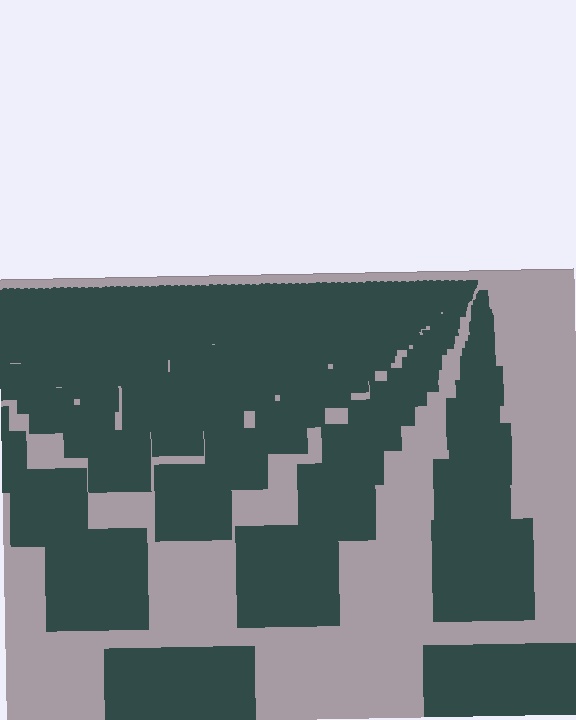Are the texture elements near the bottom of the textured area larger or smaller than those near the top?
Larger. Near the bottom, elements are closer to the viewer and appear at a bigger on-screen size.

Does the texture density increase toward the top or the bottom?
Density increases toward the top.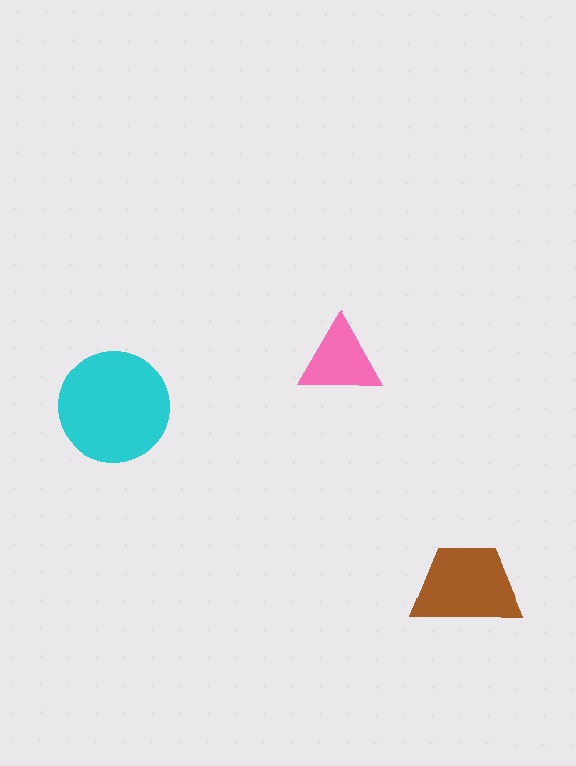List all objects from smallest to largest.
The pink triangle, the brown trapezoid, the cyan circle.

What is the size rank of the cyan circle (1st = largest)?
1st.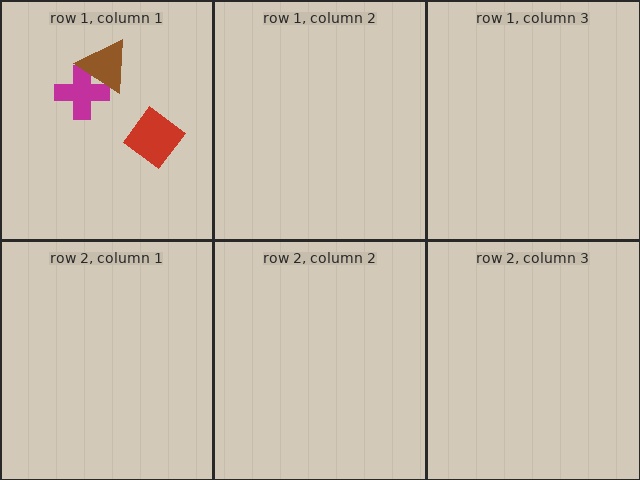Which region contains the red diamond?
The row 1, column 1 region.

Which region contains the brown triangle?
The row 1, column 1 region.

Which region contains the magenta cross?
The row 1, column 1 region.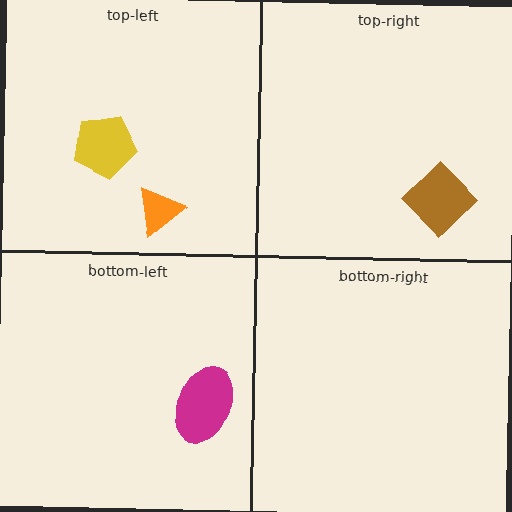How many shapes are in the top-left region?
2.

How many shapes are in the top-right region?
1.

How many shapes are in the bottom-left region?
1.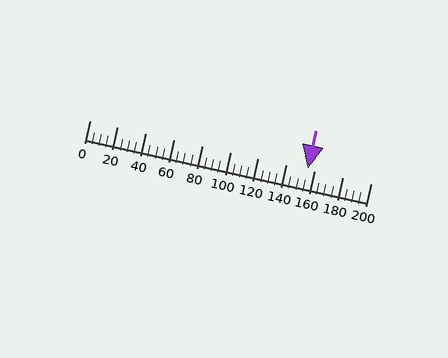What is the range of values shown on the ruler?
The ruler shows values from 0 to 200.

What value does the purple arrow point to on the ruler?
The purple arrow points to approximately 155.